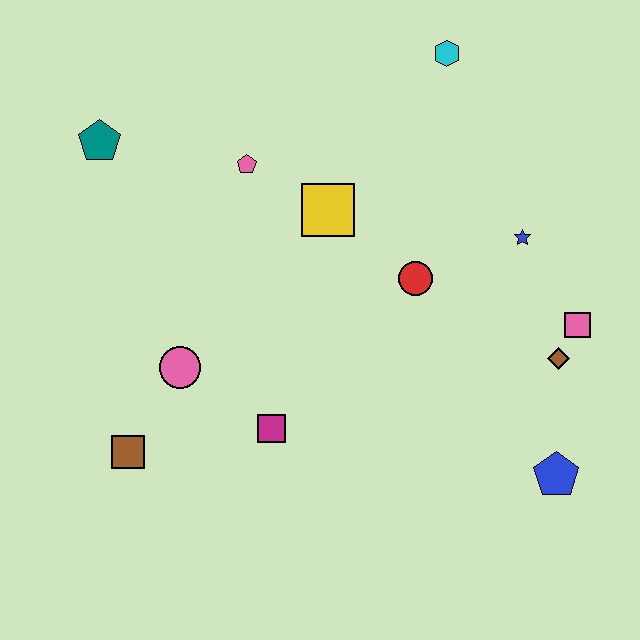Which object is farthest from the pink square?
The teal pentagon is farthest from the pink square.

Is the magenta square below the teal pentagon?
Yes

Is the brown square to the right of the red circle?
No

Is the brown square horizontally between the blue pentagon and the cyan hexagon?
No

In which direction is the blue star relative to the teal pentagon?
The blue star is to the right of the teal pentagon.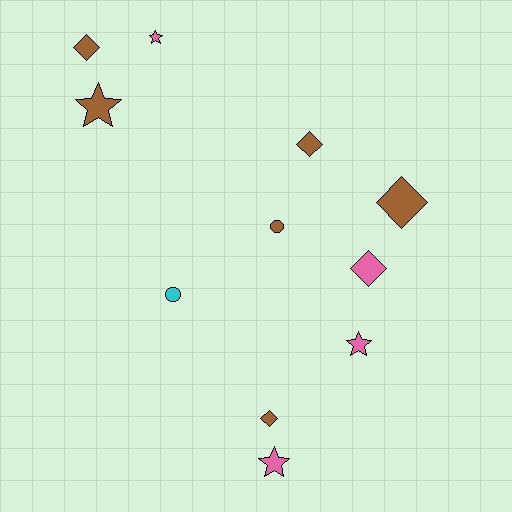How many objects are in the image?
There are 11 objects.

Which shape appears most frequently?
Diamond, with 5 objects.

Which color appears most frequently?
Brown, with 6 objects.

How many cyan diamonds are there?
There are no cyan diamonds.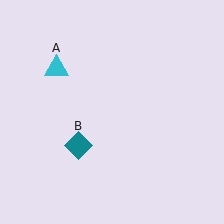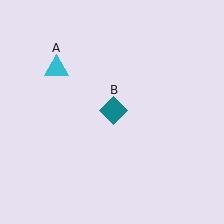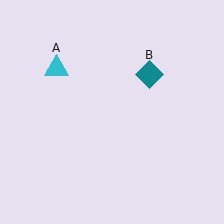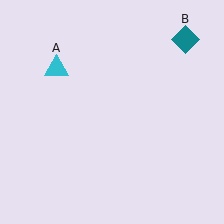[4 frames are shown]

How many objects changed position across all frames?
1 object changed position: teal diamond (object B).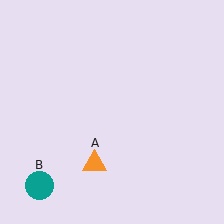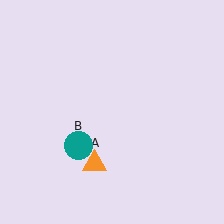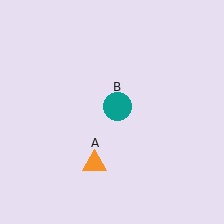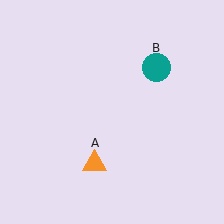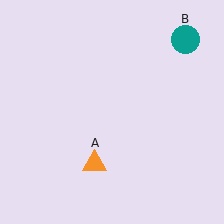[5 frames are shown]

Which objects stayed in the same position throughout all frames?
Orange triangle (object A) remained stationary.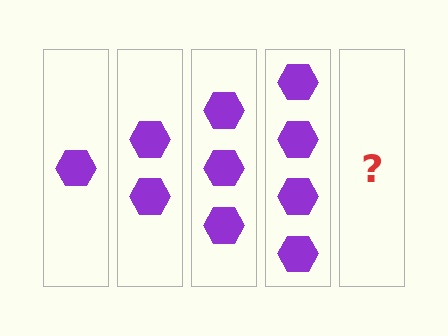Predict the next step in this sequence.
The next step is 5 hexagons.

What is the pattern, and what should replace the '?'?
The pattern is that each step adds one more hexagon. The '?' should be 5 hexagons.